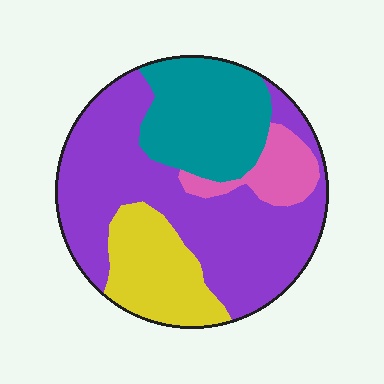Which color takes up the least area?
Pink, at roughly 10%.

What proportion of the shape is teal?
Teal takes up about one quarter (1/4) of the shape.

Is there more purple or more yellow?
Purple.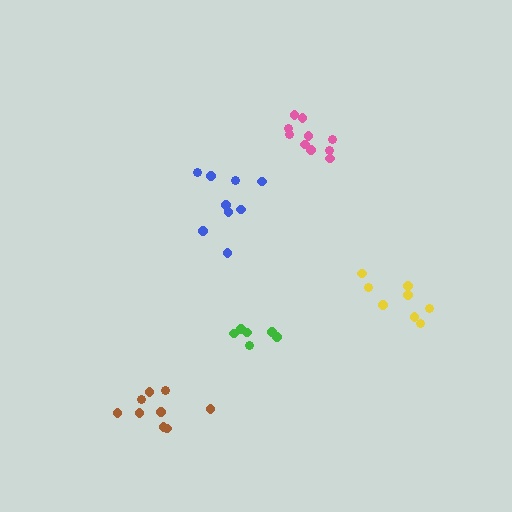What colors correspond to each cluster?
The clusters are colored: pink, brown, green, blue, yellow.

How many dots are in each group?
Group 1: 10 dots, Group 2: 9 dots, Group 3: 6 dots, Group 4: 9 dots, Group 5: 8 dots (42 total).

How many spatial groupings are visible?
There are 5 spatial groupings.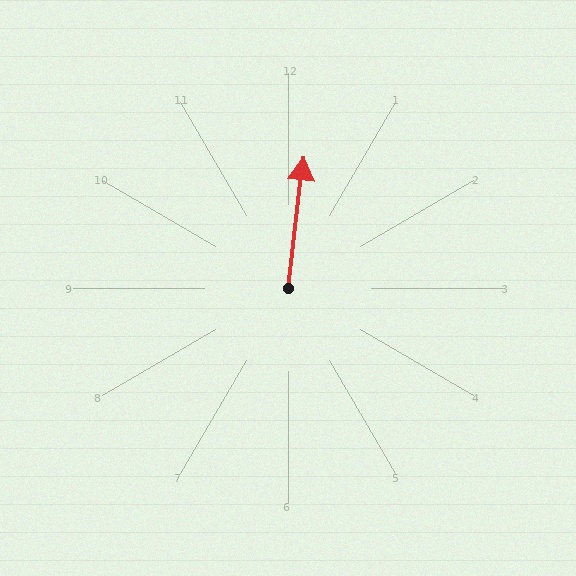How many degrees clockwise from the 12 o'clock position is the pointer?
Approximately 7 degrees.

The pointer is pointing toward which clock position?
Roughly 12 o'clock.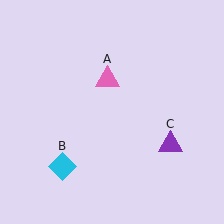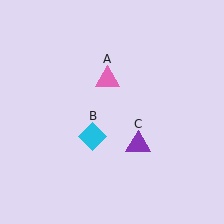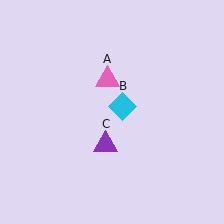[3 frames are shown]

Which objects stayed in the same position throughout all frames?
Pink triangle (object A) remained stationary.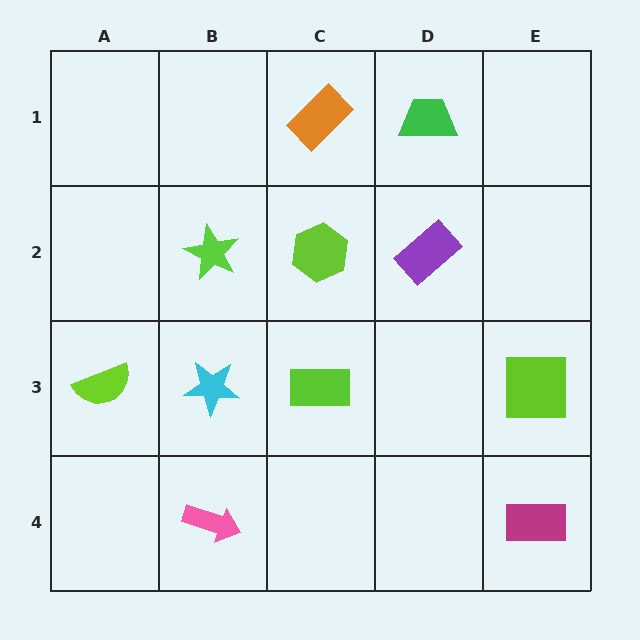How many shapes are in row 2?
3 shapes.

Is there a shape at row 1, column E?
No, that cell is empty.